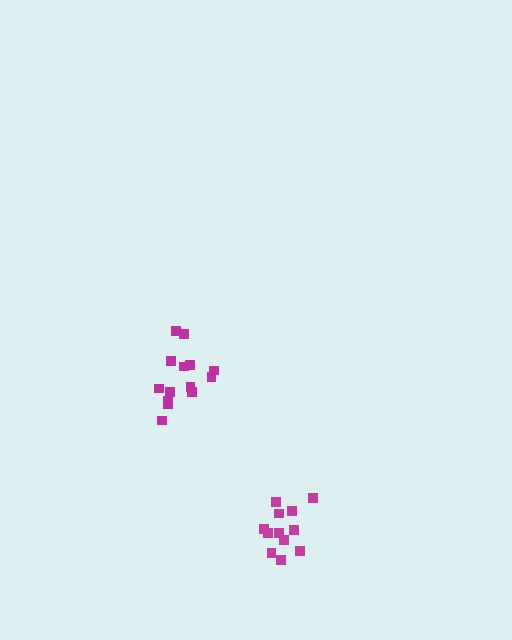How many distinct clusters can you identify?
There are 2 distinct clusters.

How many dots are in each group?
Group 1: 14 dots, Group 2: 12 dots (26 total).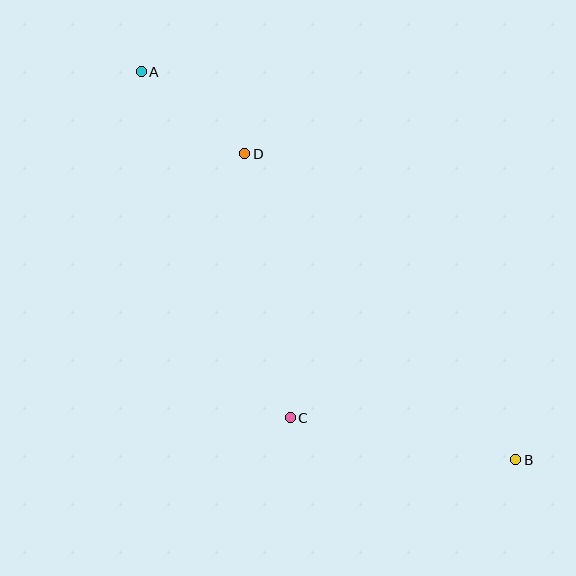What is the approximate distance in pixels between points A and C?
The distance between A and C is approximately 377 pixels.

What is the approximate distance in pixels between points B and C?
The distance between B and C is approximately 229 pixels.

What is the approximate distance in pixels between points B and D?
The distance between B and D is approximately 409 pixels.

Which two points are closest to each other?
Points A and D are closest to each other.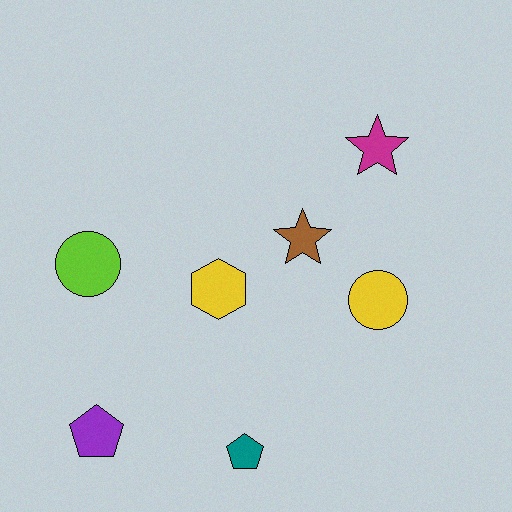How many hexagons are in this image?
There is 1 hexagon.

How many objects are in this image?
There are 7 objects.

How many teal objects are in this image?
There is 1 teal object.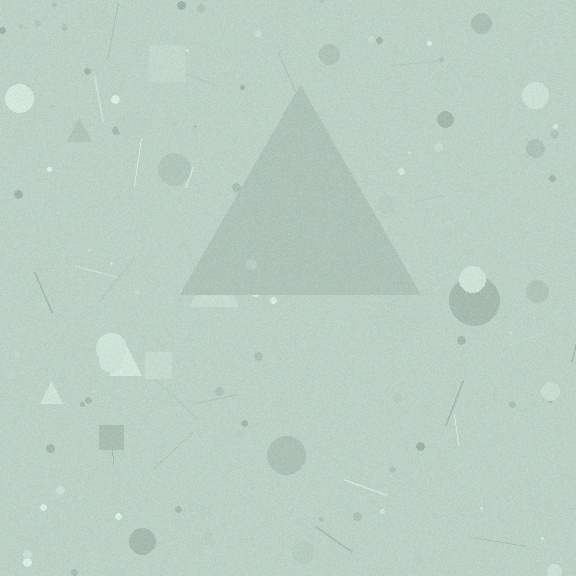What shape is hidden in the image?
A triangle is hidden in the image.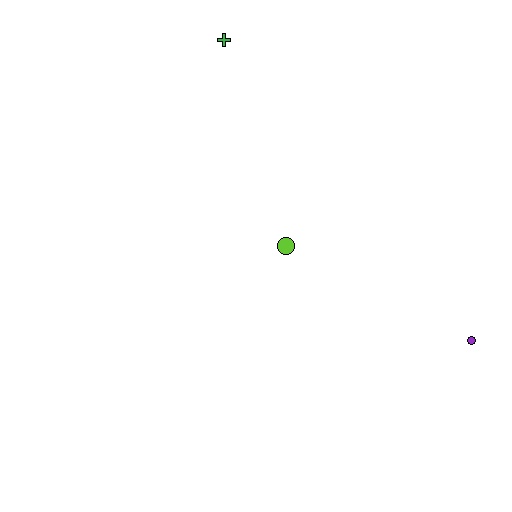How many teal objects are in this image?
There are no teal objects.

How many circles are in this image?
There are 2 circles.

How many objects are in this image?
There are 3 objects.